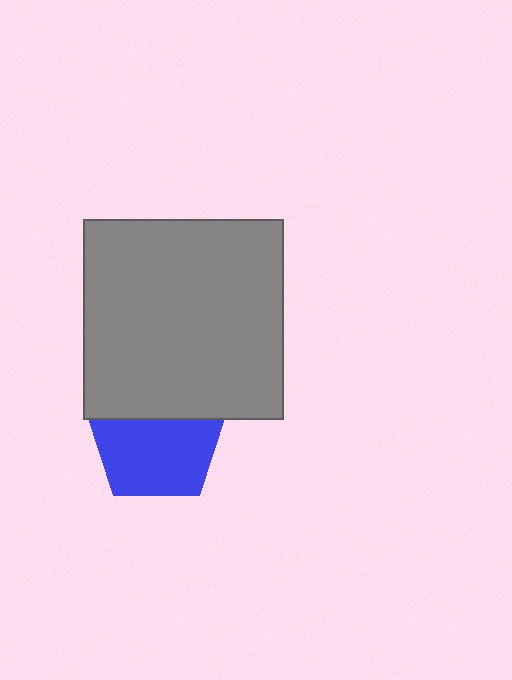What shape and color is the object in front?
The object in front is a gray square.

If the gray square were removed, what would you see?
You would see the complete blue pentagon.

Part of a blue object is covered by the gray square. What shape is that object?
It is a pentagon.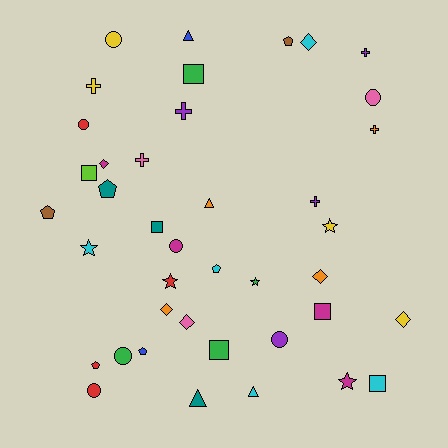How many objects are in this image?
There are 40 objects.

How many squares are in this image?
There are 6 squares.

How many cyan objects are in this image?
There are 5 cyan objects.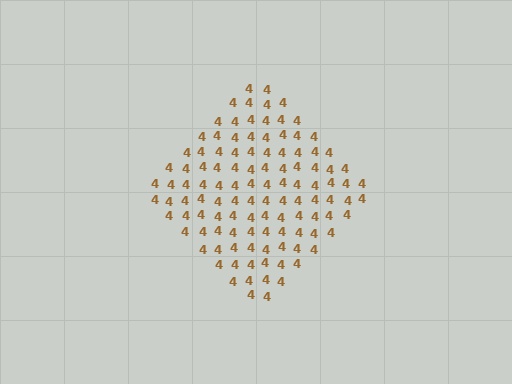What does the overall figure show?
The overall figure shows a diamond.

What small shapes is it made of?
It is made of small digit 4's.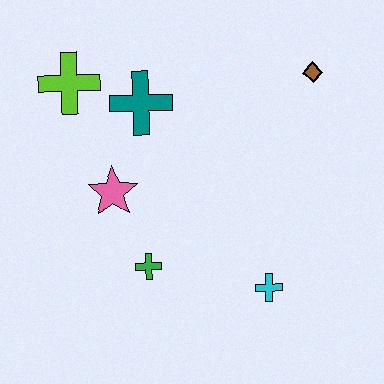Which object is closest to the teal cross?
The lime cross is closest to the teal cross.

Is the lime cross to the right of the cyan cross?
No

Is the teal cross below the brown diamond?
Yes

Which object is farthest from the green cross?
The brown diamond is farthest from the green cross.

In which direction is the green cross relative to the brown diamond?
The green cross is below the brown diamond.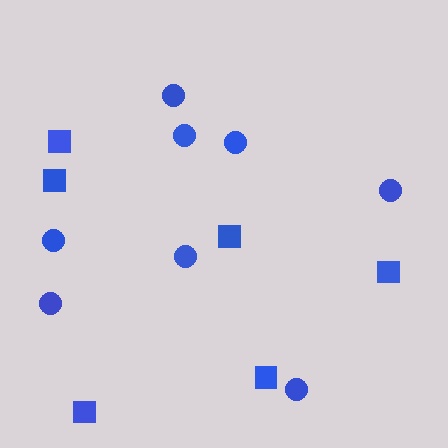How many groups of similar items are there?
There are 2 groups: one group of circles (8) and one group of squares (6).